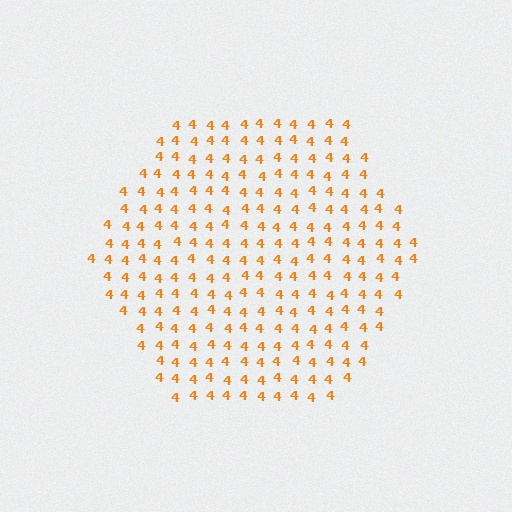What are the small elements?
The small elements are digit 4's.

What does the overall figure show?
The overall figure shows a hexagon.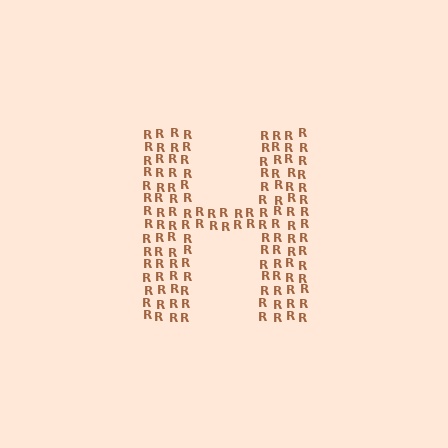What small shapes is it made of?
It is made of small letter R's.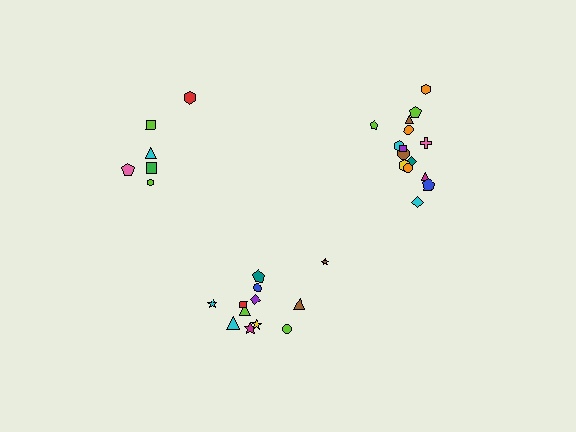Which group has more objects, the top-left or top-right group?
The top-right group.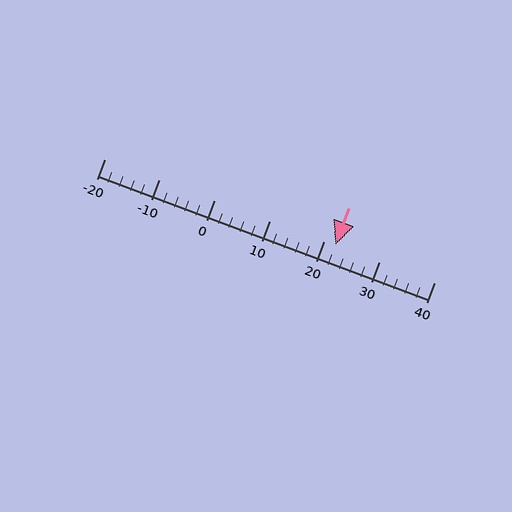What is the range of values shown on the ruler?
The ruler shows values from -20 to 40.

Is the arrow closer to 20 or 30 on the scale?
The arrow is closer to 20.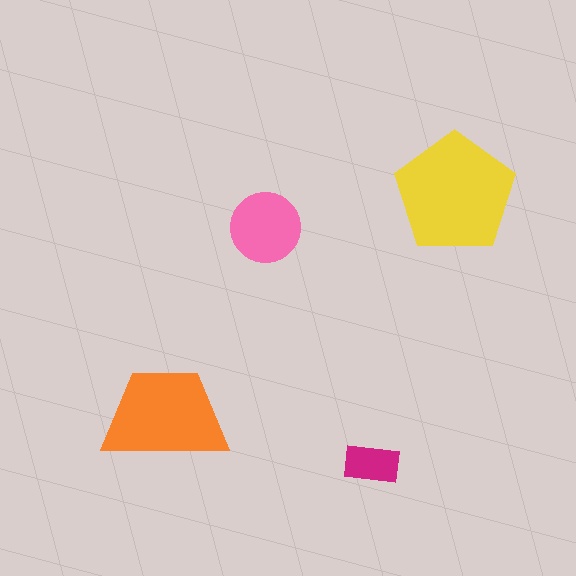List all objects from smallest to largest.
The magenta rectangle, the pink circle, the orange trapezoid, the yellow pentagon.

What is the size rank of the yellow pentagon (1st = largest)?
1st.